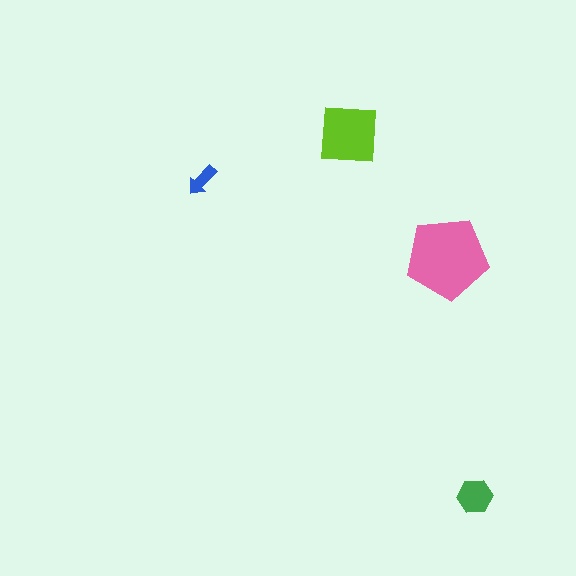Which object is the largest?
The pink pentagon.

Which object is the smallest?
The blue arrow.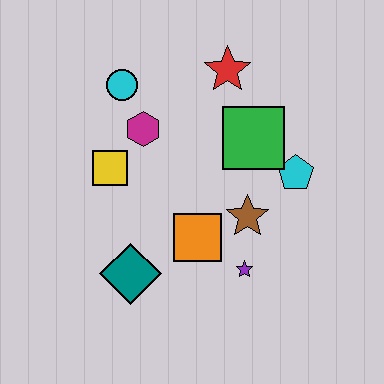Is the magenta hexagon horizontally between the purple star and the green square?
No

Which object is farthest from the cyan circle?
The purple star is farthest from the cyan circle.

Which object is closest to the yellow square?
The magenta hexagon is closest to the yellow square.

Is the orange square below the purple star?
No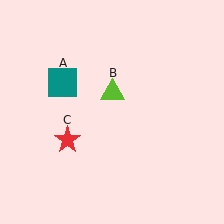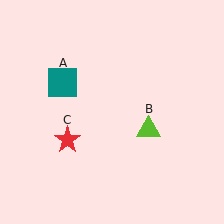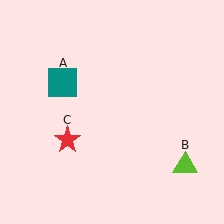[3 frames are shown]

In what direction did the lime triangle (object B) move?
The lime triangle (object B) moved down and to the right.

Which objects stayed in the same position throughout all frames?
Teal square (object A) and red star (object C) remained stationary.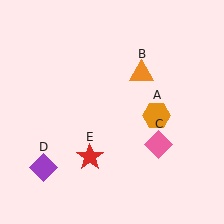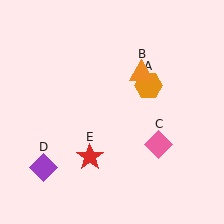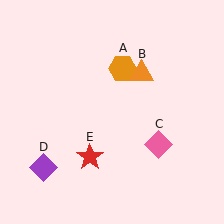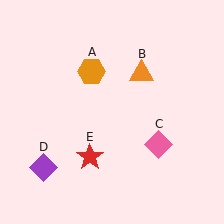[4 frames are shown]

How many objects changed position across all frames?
1 object changed position: orange hexagon (object A).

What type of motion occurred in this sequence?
The orange hexagon (object A) rotated counterclockwise around the center of the scene.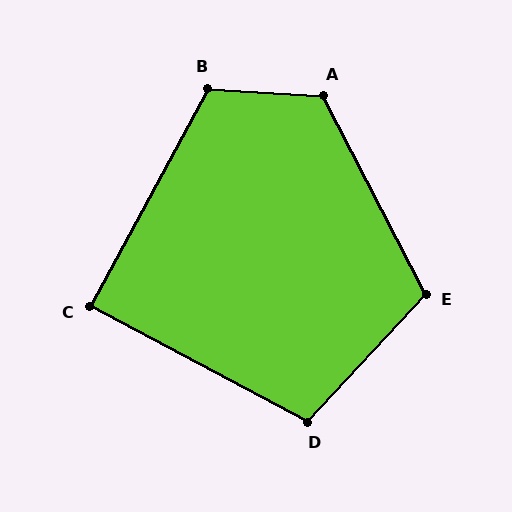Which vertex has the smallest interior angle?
C, at approximately 89 degrees.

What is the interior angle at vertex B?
Approximately 115 degrees (obtuse).